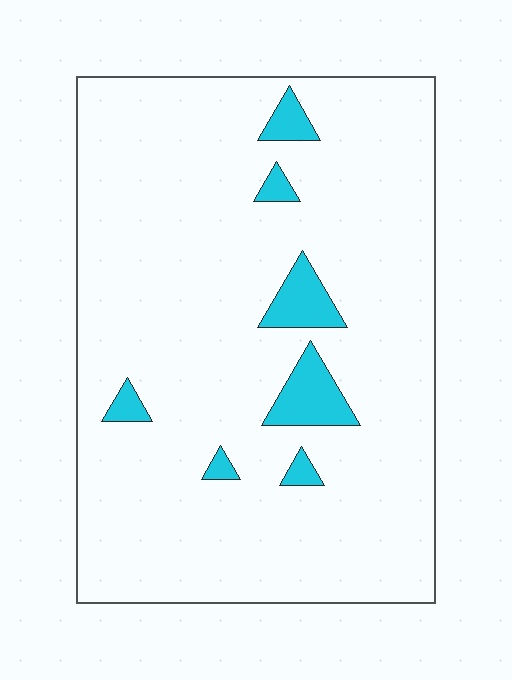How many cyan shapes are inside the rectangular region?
7.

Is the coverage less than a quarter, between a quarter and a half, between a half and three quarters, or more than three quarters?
Less than a quarter.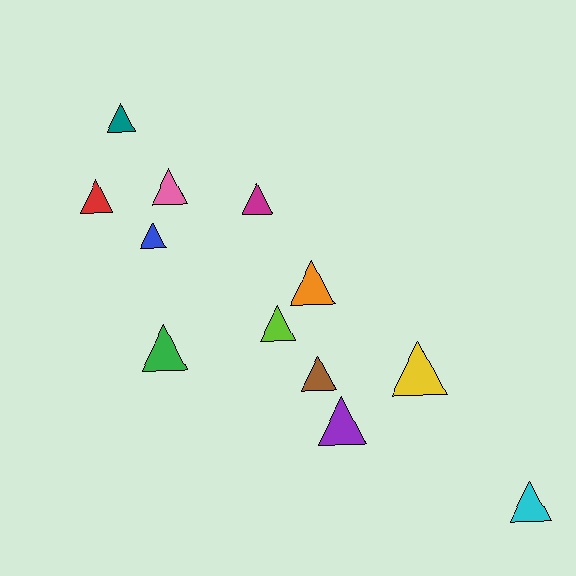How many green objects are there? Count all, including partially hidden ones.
There is 1 green object.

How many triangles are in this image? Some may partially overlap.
There are 12 triangles.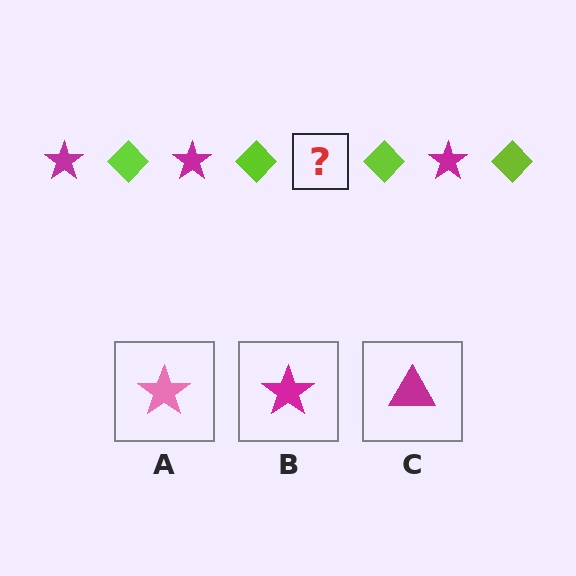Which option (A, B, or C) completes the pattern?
B.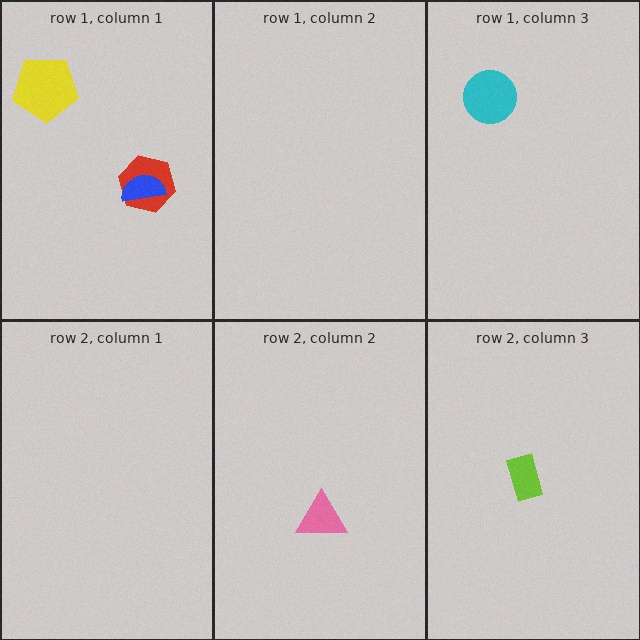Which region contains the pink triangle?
The row 2, column 2 region.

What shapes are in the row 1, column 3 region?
The cyan circle.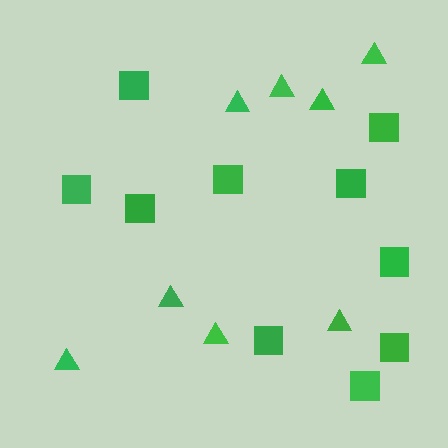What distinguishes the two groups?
There are 2 groups: one group of squares (10) and one group of triangles (8).